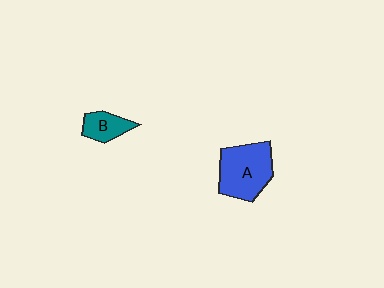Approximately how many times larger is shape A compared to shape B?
Approximately 2.2 times.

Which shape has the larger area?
Shape A (blue).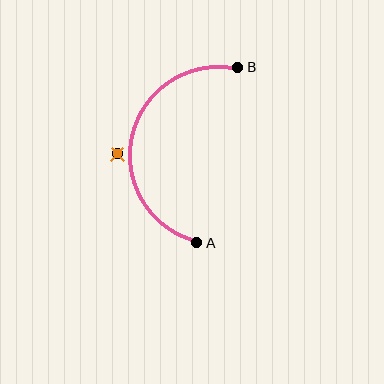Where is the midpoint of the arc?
The arc midpoint is the point on the curve farthest from the straight line joining A and B. It sits to the left of that line.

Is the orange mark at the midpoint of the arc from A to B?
No — the orange mark does not lie on the arc at all. It sits slightly outside the curve.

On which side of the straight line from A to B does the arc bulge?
The arc bulges to the left of the straight line connecting A and B.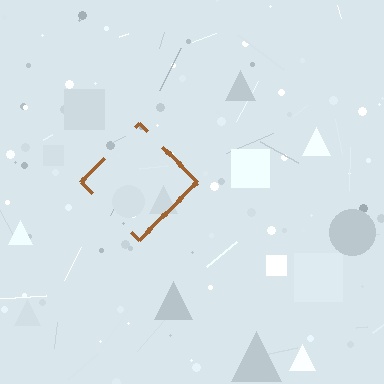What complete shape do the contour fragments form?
The contour fragments form a diamond.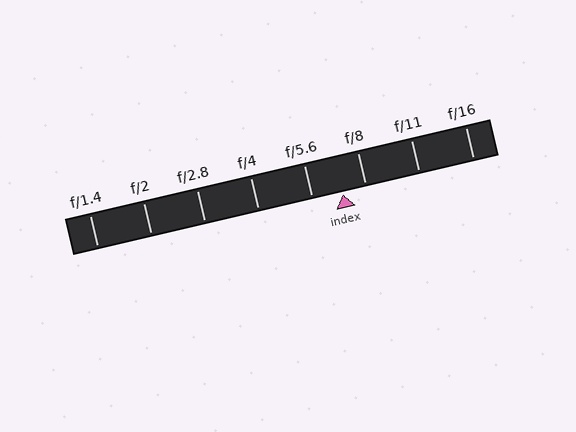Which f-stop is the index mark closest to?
The index mark is closest to f/8.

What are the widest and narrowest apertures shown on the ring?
The widest aperture shown is f/1.4 and the narrowest is f/16.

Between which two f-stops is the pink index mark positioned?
The index mark is between f/5.6 and f/8.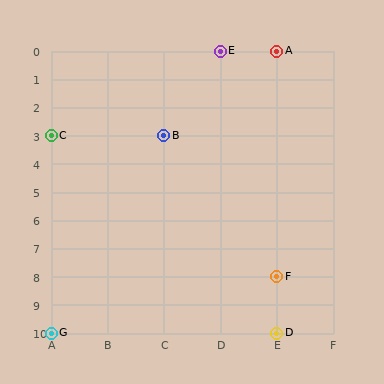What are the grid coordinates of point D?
Point D is at grid coordinates (E, 10).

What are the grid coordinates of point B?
Point B is at grid coordinates (C, 3).